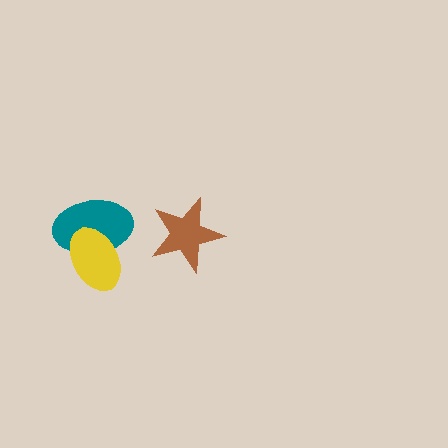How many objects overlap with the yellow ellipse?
1 object overlaps with the yellow ellipse.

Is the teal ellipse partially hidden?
Yes, it is partially covered by another shape.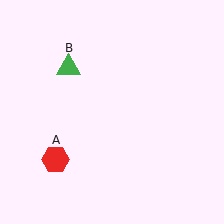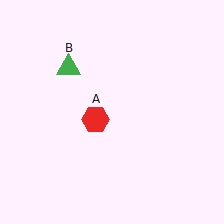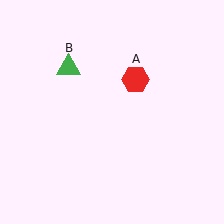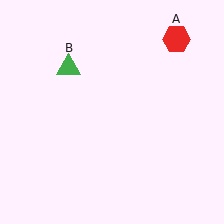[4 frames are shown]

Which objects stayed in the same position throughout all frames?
Green triangle (object B) remained stationary.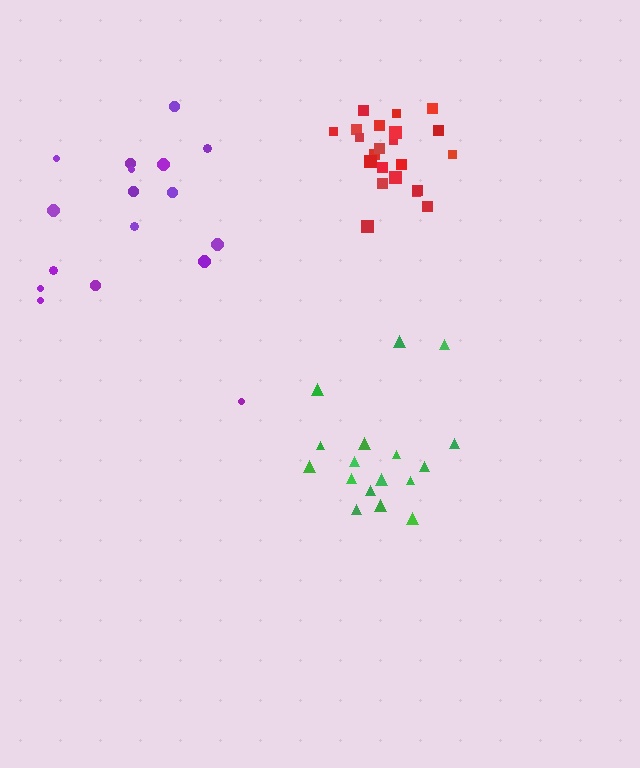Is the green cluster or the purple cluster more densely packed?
Green.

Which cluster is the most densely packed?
Red.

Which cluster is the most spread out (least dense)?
Purple.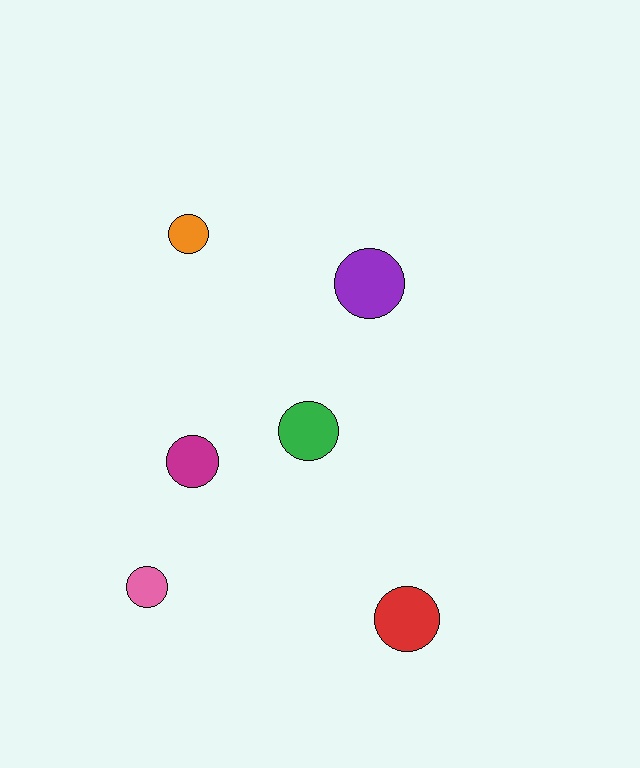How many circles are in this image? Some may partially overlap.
There are 6 circles.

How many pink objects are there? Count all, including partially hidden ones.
There is 1 pink object.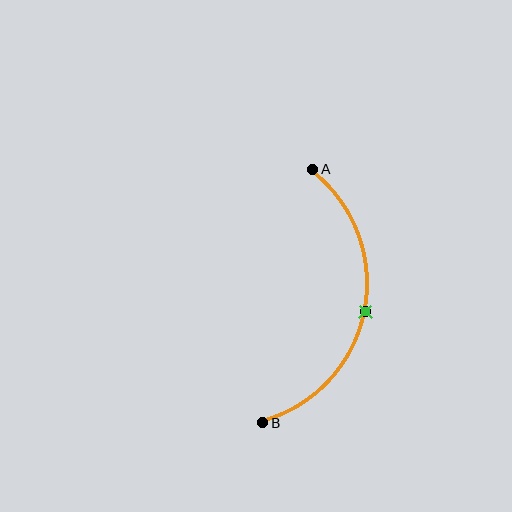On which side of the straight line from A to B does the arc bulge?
The arc bulges to the right of the straight line connecting A and B.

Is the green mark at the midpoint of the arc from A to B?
Yes. The green mark lies on the arc at equal arc-length from both A and B — it is the arc midpoint.